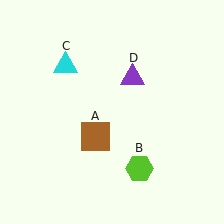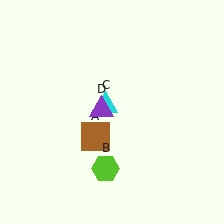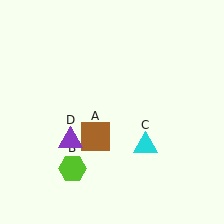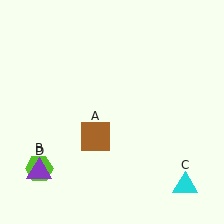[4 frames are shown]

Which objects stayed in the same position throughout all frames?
Brown square (object A) remained stationary.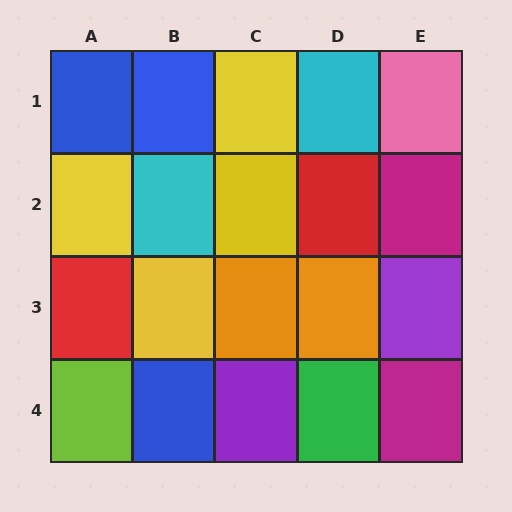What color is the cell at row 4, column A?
Lime.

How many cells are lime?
1 cell is lime.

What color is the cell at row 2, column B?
Cyan.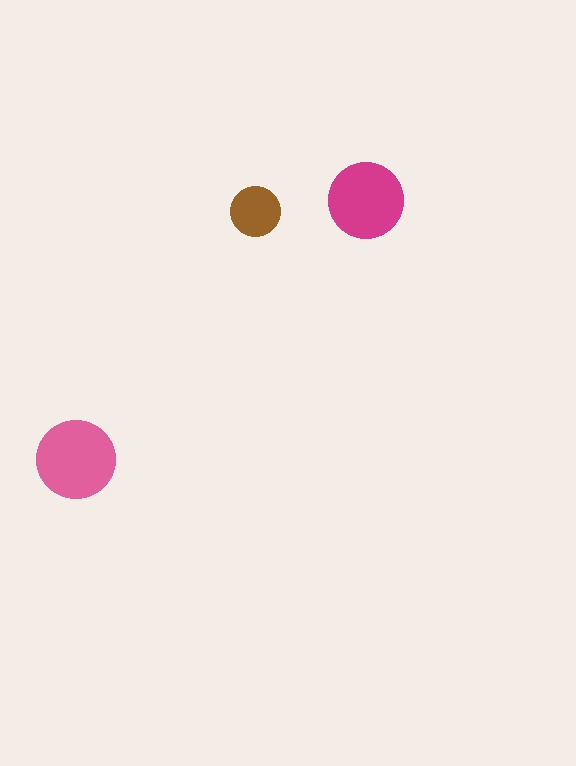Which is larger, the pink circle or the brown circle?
The pink one.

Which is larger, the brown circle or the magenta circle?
The magenta one.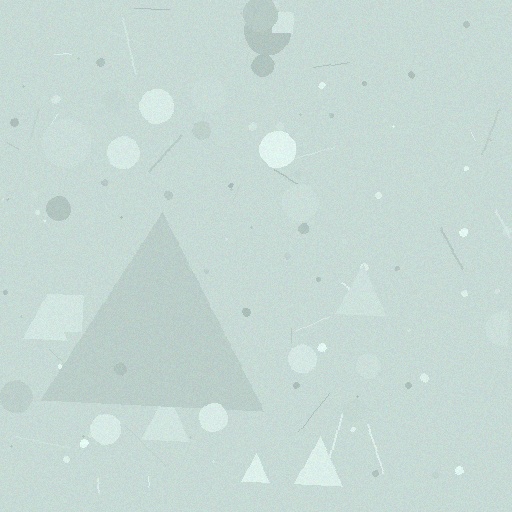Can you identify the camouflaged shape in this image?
The camouflaged shape is a triangle.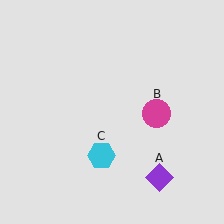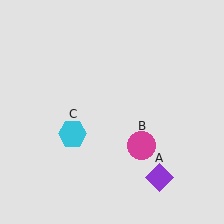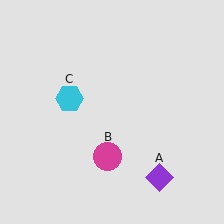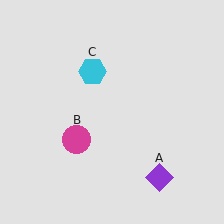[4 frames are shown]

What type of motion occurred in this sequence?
The magenta circle (object B), cyan hexagon (object C) rotated clockwise around the center of the scene.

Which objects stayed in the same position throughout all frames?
Purple diamond (object A) remained stationary.